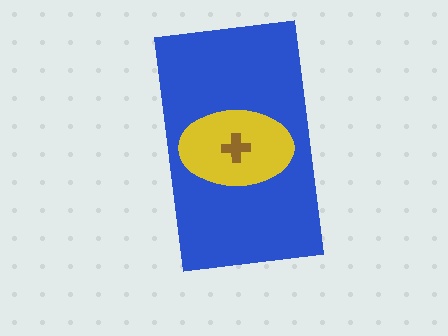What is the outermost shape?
The blue rectangle.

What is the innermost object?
The brown cross.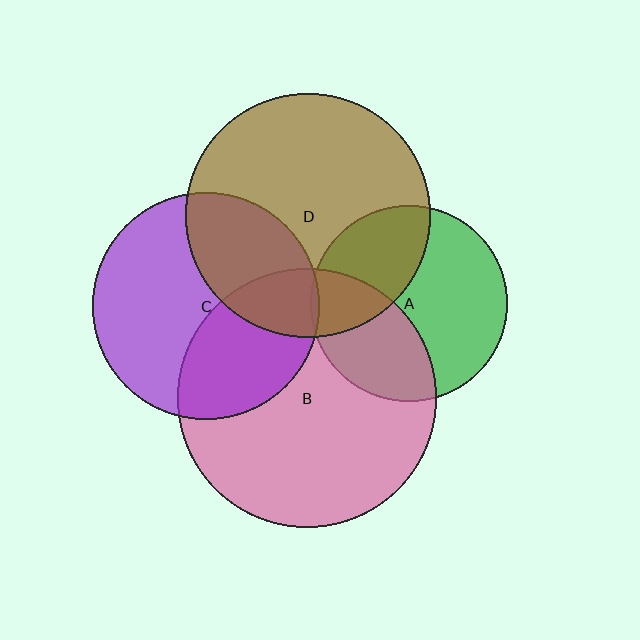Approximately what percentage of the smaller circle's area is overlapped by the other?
Approximately 35%.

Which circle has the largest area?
Circle B (pink).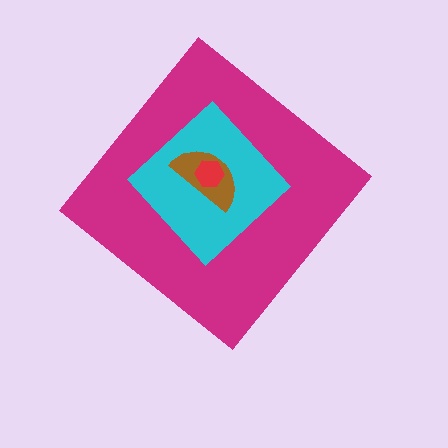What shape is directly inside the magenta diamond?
The cyan diamond.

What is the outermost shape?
The magenta diamond.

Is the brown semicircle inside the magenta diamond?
Yes.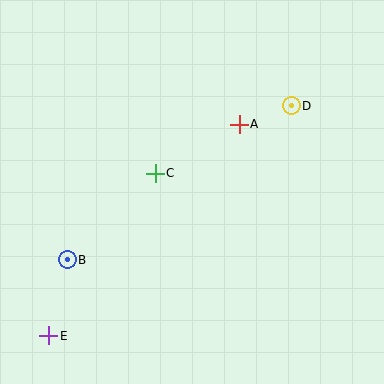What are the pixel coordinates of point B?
Point B is at (67, 260).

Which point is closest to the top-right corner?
Point D is closest to the top-right corner.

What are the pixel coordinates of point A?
Point A is at (239, 124).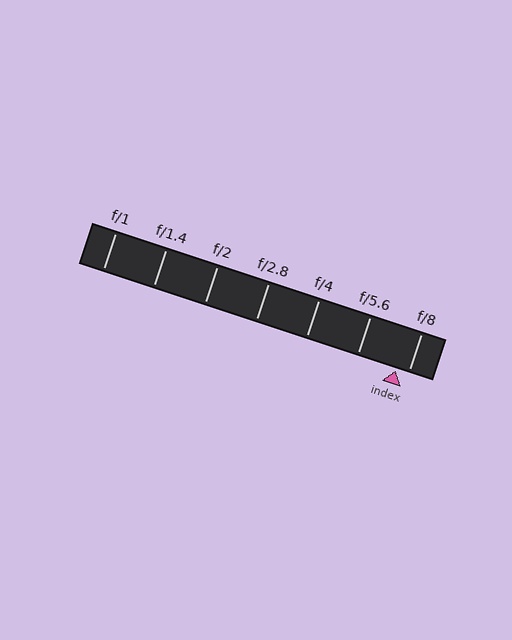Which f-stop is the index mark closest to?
The index mark is closest to f/8.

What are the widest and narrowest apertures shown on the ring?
The widest aperture shown is f/1 and the narrowest is f/8.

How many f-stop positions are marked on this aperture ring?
There are 7 f-stop positions marked.